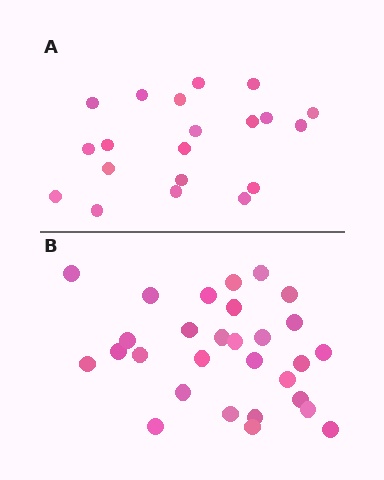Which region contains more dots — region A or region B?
Region B (the bottom region) has more dots.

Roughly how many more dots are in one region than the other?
Region B has roughly 8 or so more dots than region A.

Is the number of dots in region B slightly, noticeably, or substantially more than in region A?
Region B has substantially more. The ratio is roughly 1.4 to 1.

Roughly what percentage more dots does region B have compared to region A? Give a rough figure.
About 45% more.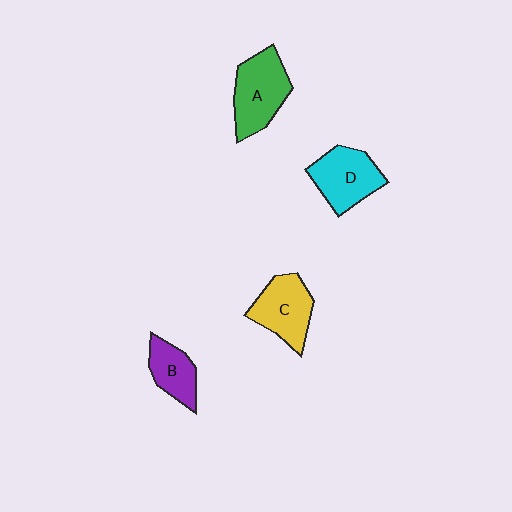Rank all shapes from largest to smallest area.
From largest to smallest: A (green), D (cyan), C (yellow), B (purple).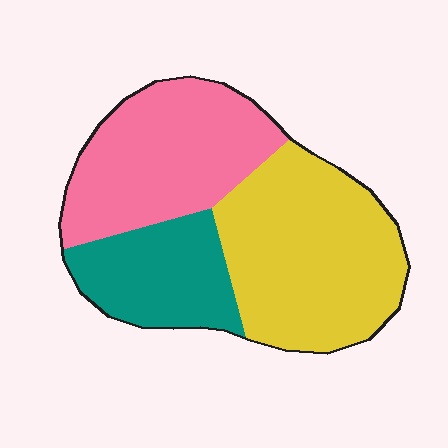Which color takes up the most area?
Yellow, at roughly 45%.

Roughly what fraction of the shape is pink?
Pink takes up about one third (1/3) of the shape.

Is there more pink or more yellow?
Yellow.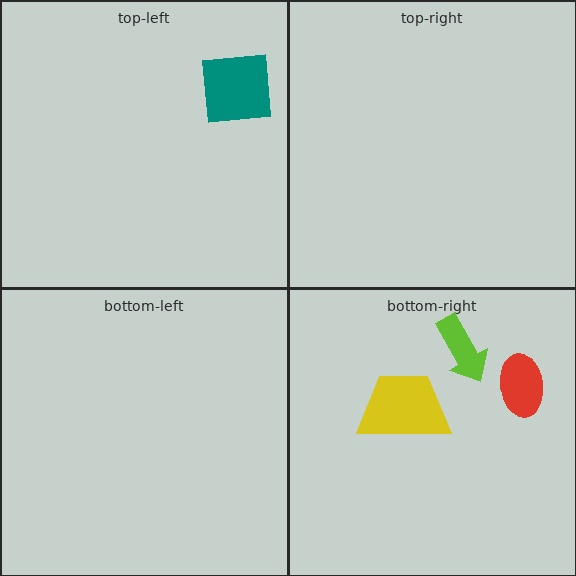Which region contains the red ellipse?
The bottom-right region.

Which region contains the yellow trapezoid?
The bottom-right region.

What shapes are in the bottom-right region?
The lime arrow, the yellow trapezoid, the red ellipse.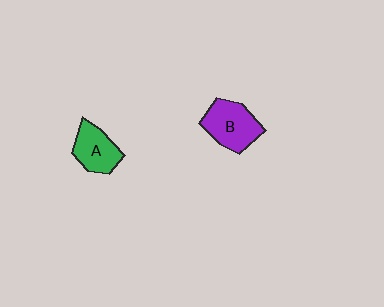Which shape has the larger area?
Shape B (purple).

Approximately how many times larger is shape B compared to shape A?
Approximately 1.2 times.